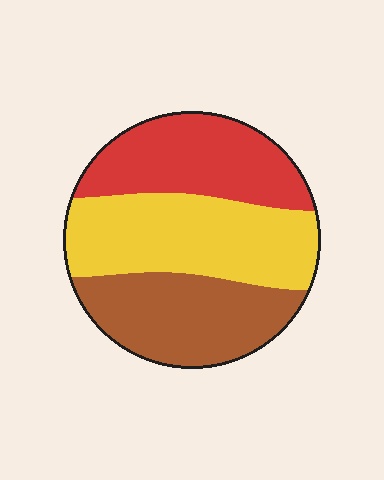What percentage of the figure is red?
Red covers roughly 30% of the figure.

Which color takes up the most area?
Yellow, at roughly 40%.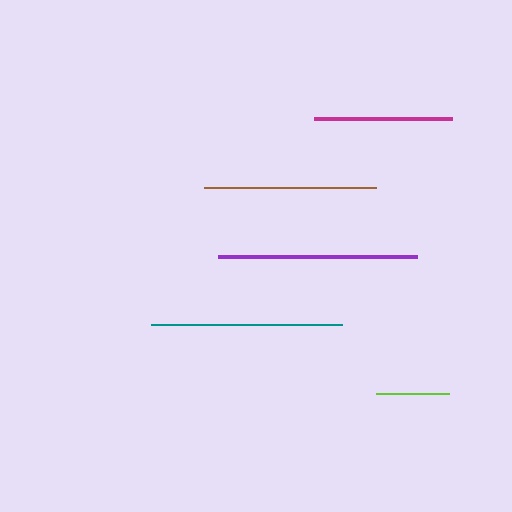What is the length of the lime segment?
The lime segment is approximately 73 pixels long.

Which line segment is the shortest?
The lime line is the shortest at approximately 73 pixels.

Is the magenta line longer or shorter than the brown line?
The brown line is longer than the magenta line.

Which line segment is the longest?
The purple line is the longest at approximately 199 pixels.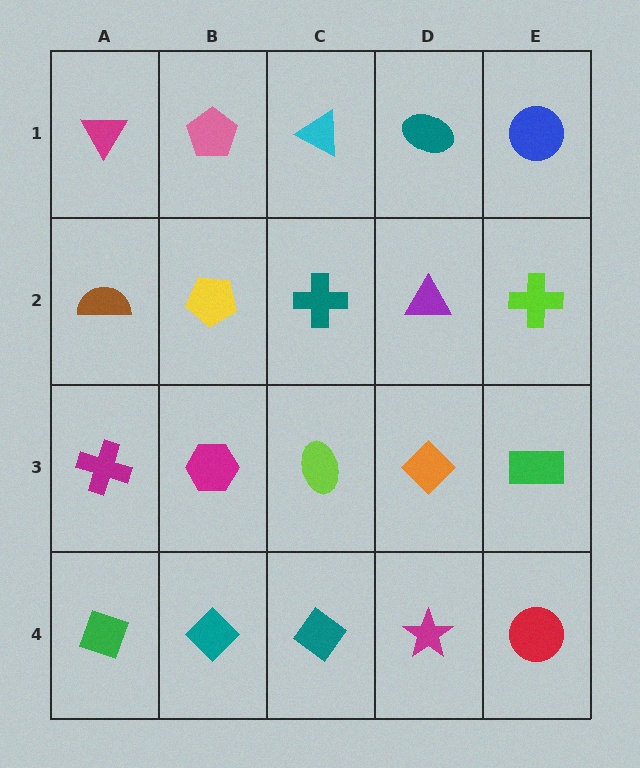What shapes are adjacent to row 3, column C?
A teal cross (row 2, column C), a teal diamond (row 4, column C), a magenta hexagon (row 3, column B), an orange diamond (row 3, column D).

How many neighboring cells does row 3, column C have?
4.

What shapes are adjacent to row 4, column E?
A green rectangle (row 3, column E), a magenta star (row 4, column D).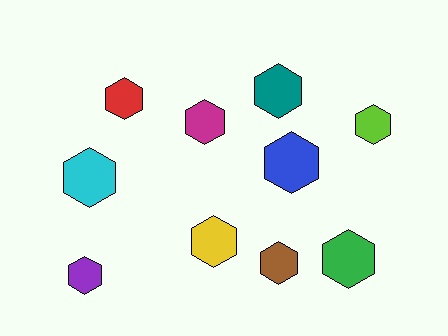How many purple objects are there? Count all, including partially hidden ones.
There is 1 purple object.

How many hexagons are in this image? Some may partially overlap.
There are 10 hexagons.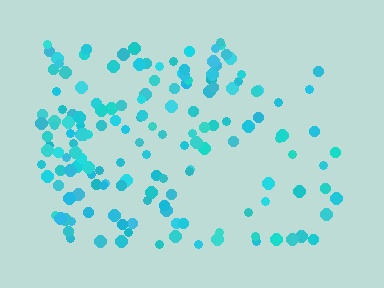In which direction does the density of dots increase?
From right to left, with the left side densest.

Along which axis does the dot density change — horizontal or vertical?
Horizontal.